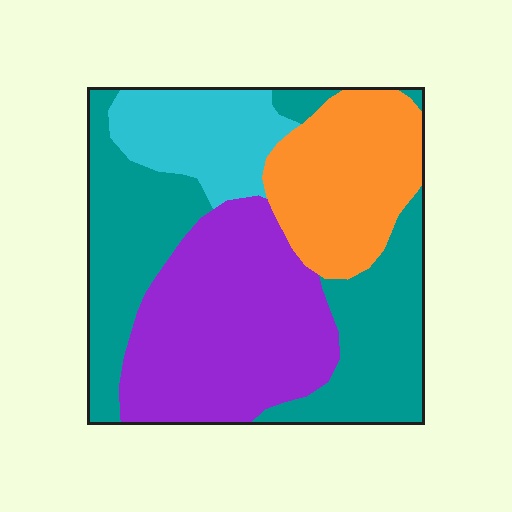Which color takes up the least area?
Cyan, at roughly 15%.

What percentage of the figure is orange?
Orange takes up about one fifth (1/5) of the figure.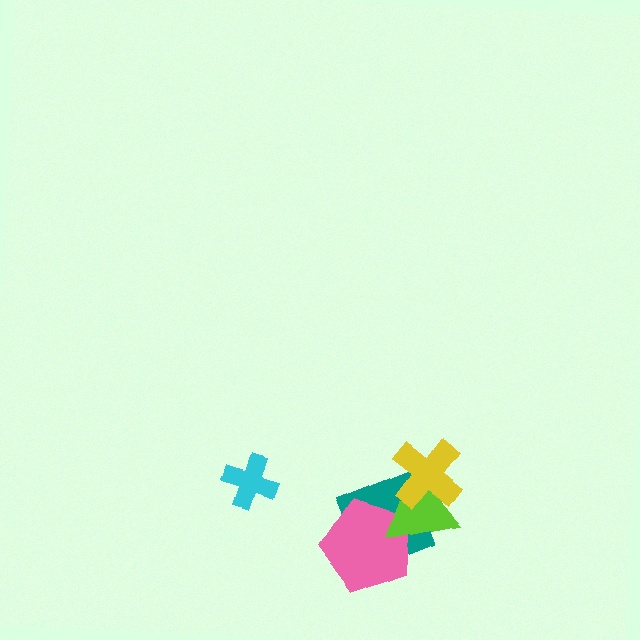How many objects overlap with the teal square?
3 objects overlap with the teal square.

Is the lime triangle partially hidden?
Yes, it is partially covered by another shape.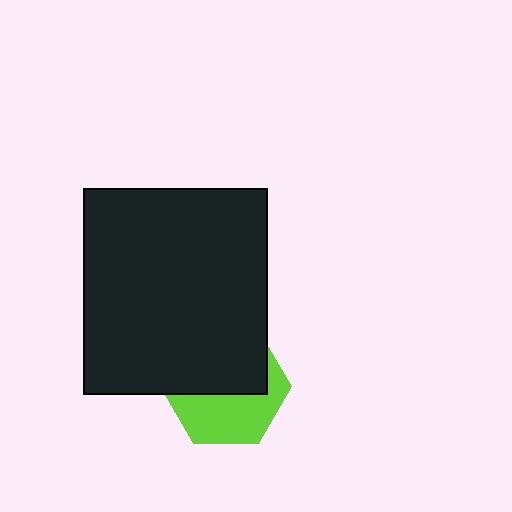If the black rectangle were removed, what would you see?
You would see the complete lime hexagon.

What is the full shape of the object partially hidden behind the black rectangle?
The partially hidden object is a lime hexagon.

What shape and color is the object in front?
The object in front is a black rectangle.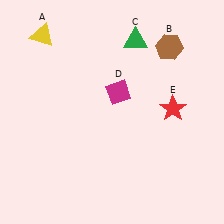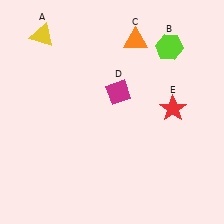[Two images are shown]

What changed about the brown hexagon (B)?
In Image 1, B is brown. In Image 2, it changed to lime.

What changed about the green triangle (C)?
In Image 1, C is green. In Image 2, it changed to orange.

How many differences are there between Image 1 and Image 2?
There are 2 differences between the two images.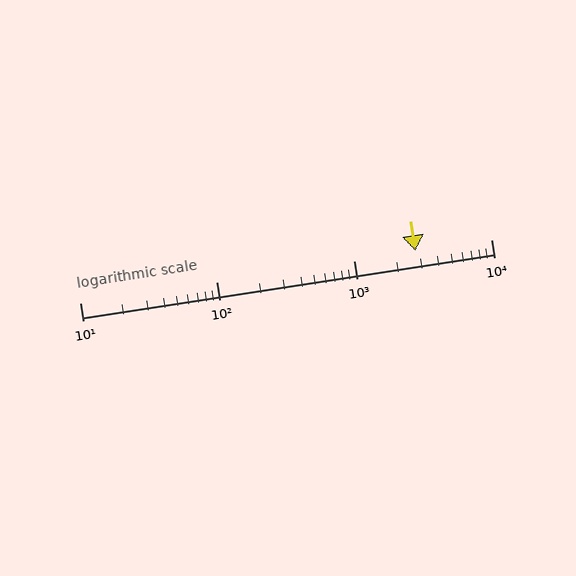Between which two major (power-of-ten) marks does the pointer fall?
The pointer is between 1000 and 10000.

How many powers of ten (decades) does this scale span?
The scale spans 3 decades, from 10 to 10000.